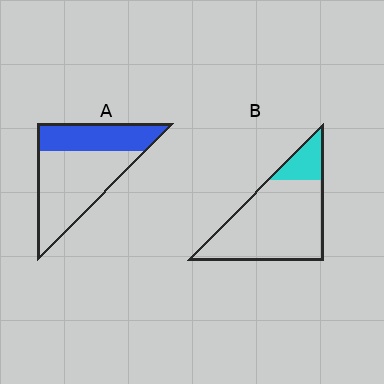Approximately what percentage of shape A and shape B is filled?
A is approximately 35% and B is approximately 15%.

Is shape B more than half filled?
No.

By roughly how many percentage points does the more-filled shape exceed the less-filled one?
By roughly 20 percentage points (A over B).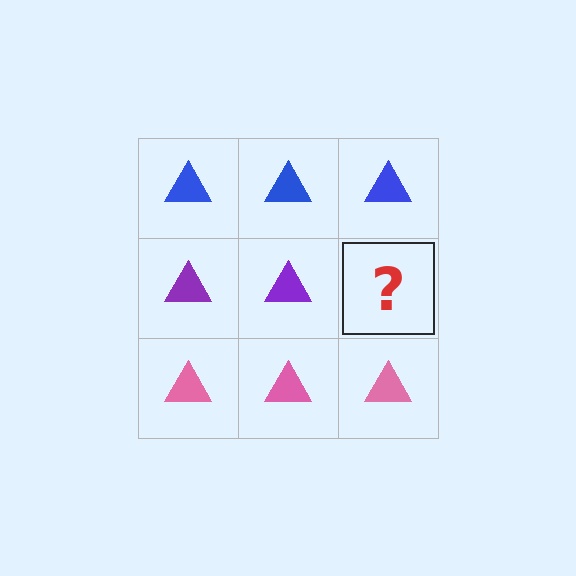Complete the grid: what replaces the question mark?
The question mark should be replaced with a purple triangle.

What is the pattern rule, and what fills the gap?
The rule is that each row has a consistent color. The gap should be filled with a purple triangle.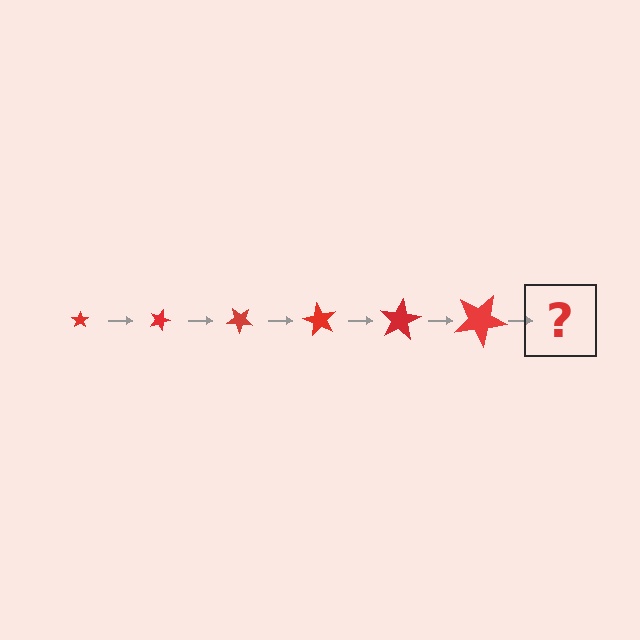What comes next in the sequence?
The next element should be a star, larger than the previous one and rotated 120 degrees from the start.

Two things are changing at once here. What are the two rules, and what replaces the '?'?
The two rules are that the star grows larger each step and it rotates 20 degrees each step. The '?' should be a star, larger than the previous one and rotated 120 degrees from the start.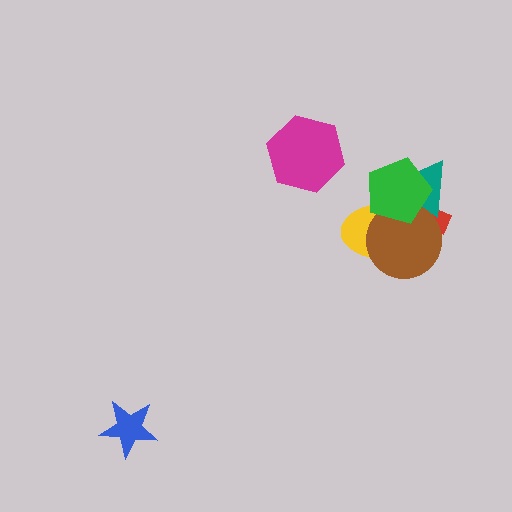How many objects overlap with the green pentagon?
4 objects overlap with the green pentagon.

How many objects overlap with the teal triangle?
4 objects overlap with the teal triangle.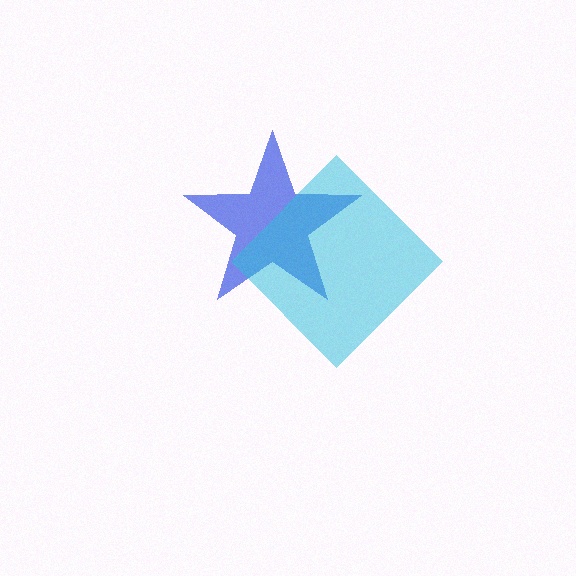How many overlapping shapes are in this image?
There are 2 overlapping shapes in the image.